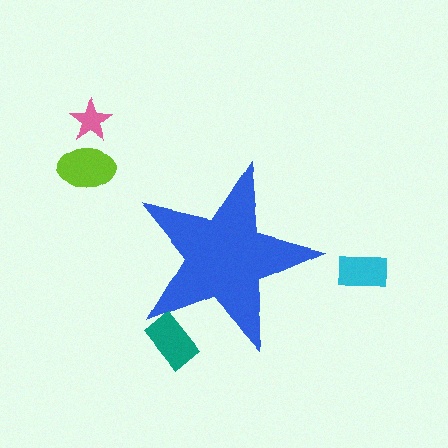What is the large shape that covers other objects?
A blue star.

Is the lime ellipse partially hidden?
No, the lime ellipse is fully visible.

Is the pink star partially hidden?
No, the pink star is fully visible.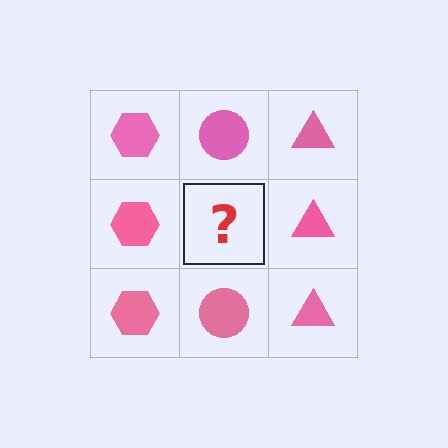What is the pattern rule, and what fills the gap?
The rule is that each column has a consistent shape. The gap should be filled with a pink circle.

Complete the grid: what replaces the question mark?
The question mark should be replaced with a pink circle.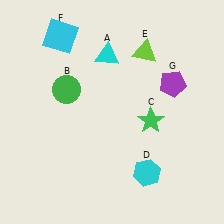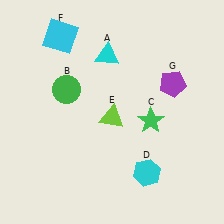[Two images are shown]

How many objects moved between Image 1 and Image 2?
1 object moved between the two images.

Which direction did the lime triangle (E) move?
The lime triangle (E) moved down.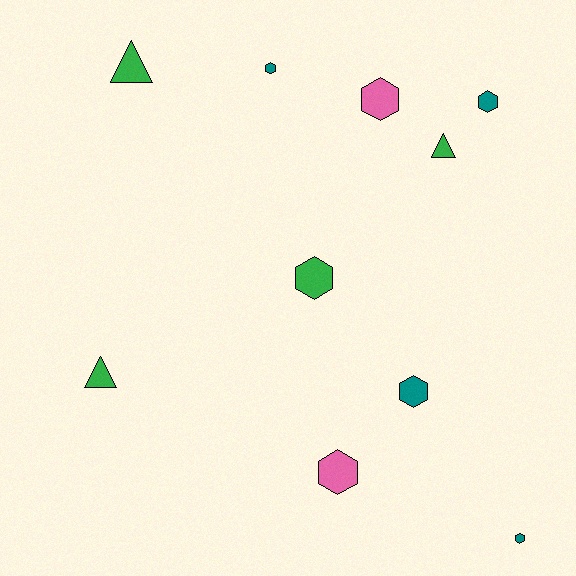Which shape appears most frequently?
Hexagon, with 7 objects.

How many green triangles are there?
There are 3 green triangles.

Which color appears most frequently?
Green, with 4 objects.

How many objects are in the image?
There are 10 objects.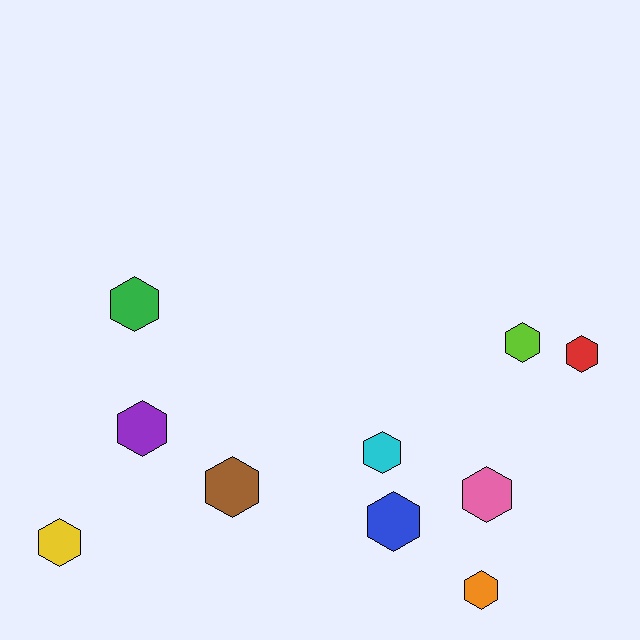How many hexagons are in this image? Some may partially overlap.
There are 10 hexagons.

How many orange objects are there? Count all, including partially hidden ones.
There is 1 orange object.